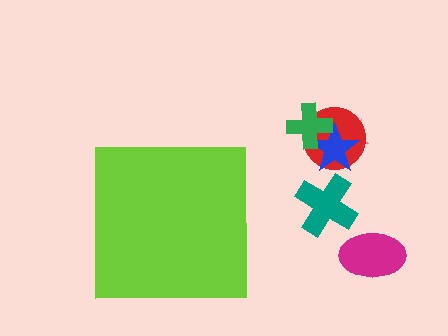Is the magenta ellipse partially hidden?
No, the magenta ellipse is fully visible.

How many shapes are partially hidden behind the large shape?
0 shapes are partially hidden.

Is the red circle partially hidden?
No, the red circle is fully visible.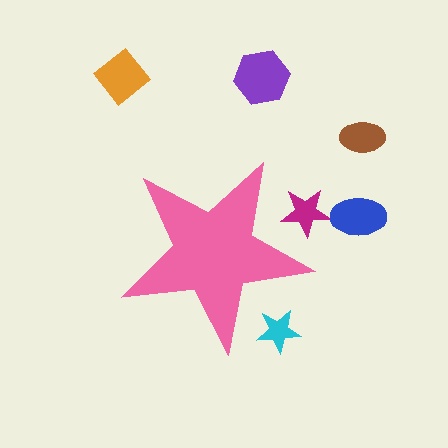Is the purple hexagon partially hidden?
No, the purple hexagon is fully visible.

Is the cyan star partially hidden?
Yes, the cyan star is partially hidden behind the pink star.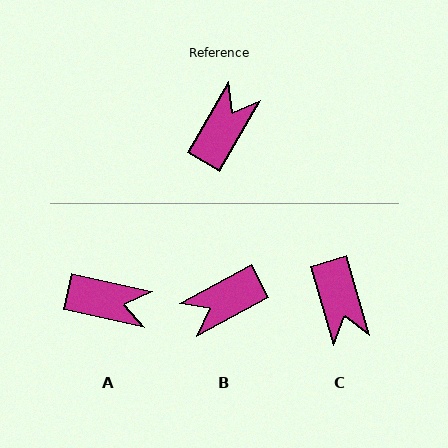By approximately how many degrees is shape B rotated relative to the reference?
Approximately 148 degrees counter-clockwise.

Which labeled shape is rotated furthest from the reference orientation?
B, about 148 degrees away.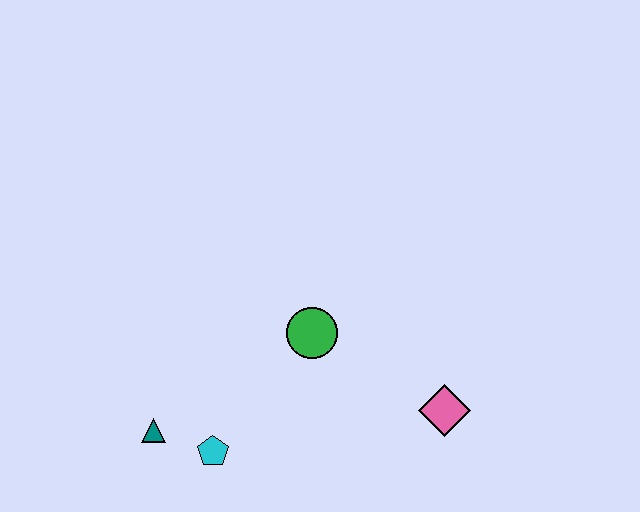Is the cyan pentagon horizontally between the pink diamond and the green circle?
No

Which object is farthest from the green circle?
The teal triangle is farthest from the green circle.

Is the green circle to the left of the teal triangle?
No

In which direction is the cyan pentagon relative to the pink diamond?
The cyan pentagon is to the left of the pink diamond.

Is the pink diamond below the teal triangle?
No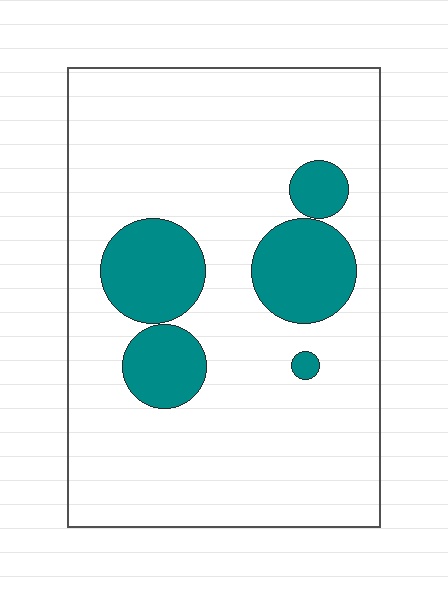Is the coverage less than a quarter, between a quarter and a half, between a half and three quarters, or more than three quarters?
Less than a quarter.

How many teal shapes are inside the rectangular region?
5.